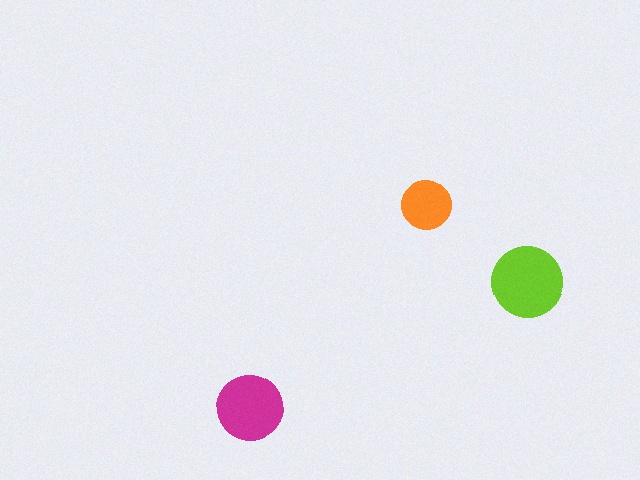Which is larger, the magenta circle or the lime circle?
The lime one.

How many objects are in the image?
There are 3 objects in the image.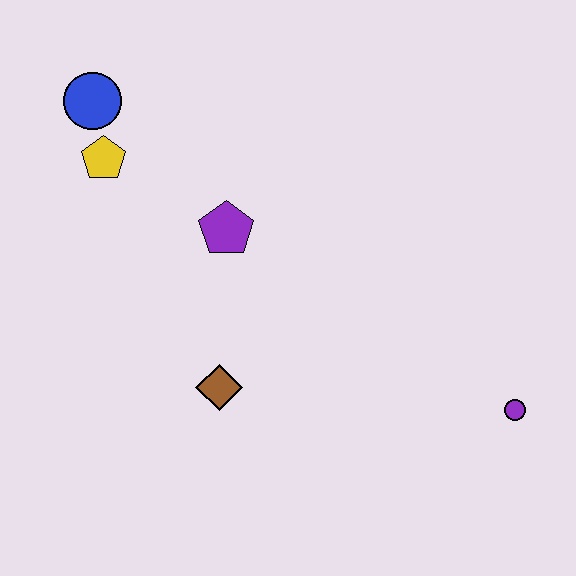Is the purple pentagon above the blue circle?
No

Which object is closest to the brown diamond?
The purple pentagon is closest to the brown diamond.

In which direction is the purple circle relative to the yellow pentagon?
The purple circle is to the right of the yellow pentagon.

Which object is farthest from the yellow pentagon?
The purple circle is farthest from the yellow pentagon.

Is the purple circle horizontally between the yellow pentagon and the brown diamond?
No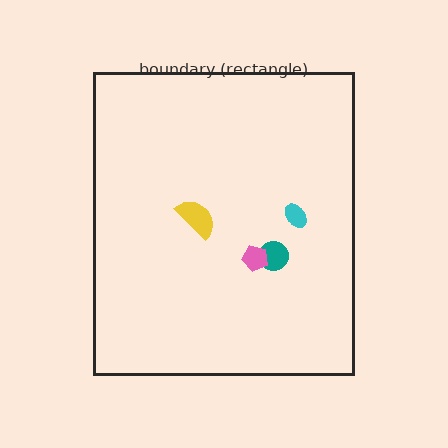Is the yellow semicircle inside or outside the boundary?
Inside.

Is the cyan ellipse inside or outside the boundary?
Inside.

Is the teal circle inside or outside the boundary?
Inside.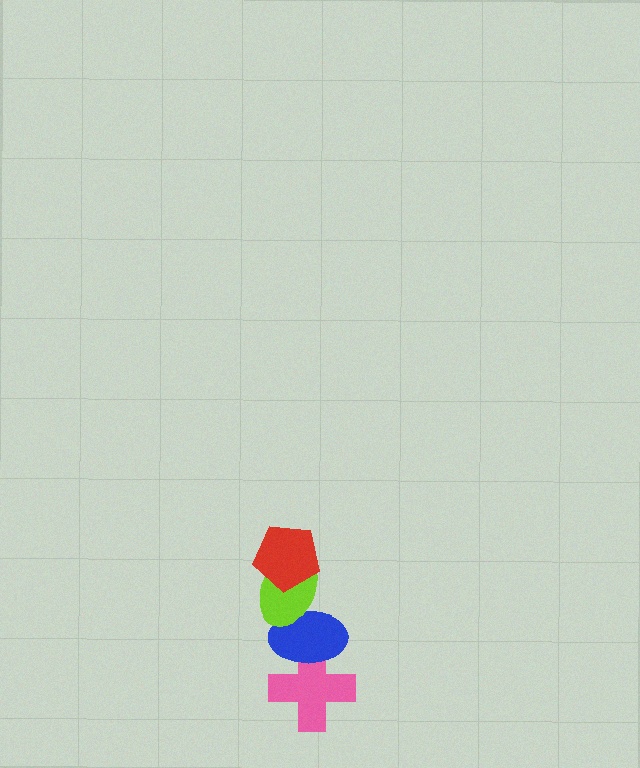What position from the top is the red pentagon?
The red pentagon is 1st from the top.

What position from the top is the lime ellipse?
The lime ellipse is 2nd from the top.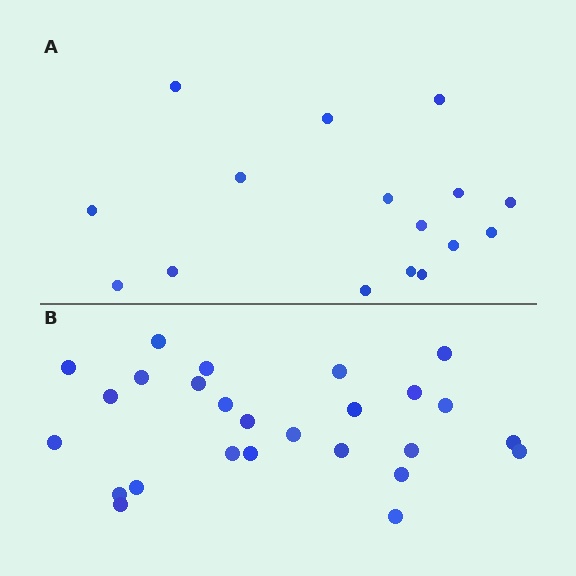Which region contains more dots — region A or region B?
Region B (the bottom region) has more dots.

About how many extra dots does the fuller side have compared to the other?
Region B has roughly 10 or so more dots than region A.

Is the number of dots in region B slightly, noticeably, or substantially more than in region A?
Region B has substantially more. The ratio is roughly 1.6 to 1.